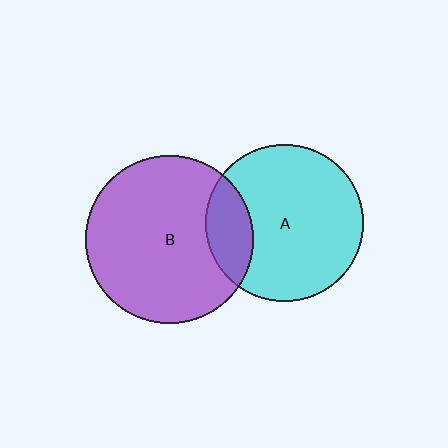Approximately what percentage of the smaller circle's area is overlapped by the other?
Approximately 20%.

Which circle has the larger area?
Circle B (purple).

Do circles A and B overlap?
Yes.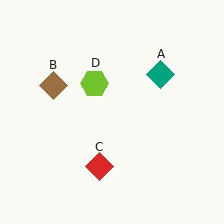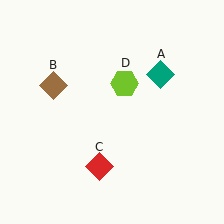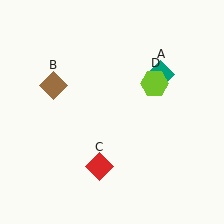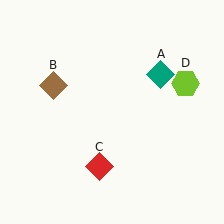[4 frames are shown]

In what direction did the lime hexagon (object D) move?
The lime hexagon (object D) moved right.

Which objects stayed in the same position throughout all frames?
Teal diamond (object A) and brown diamond (object B) and red diamond (object C) remained stationary.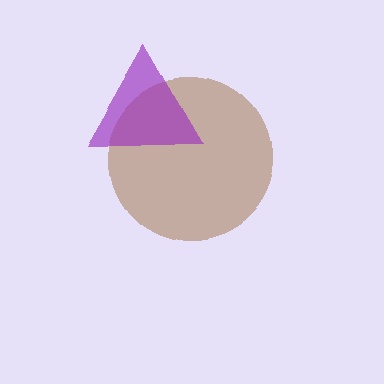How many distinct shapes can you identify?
There are 2 distinct shapes: a brown circle, a purple triangle.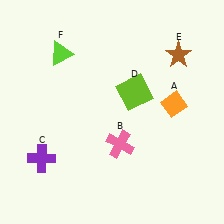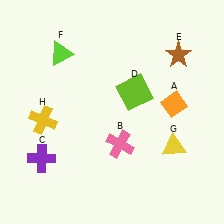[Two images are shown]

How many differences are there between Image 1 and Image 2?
There are 2 differences between the two images.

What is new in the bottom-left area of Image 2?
A yellow cross (H) was added in the bottom-left area of Image 2.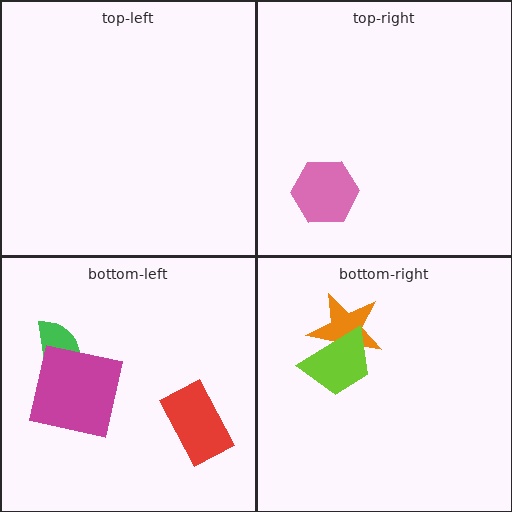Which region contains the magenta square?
The bottom-left region.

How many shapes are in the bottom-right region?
2.